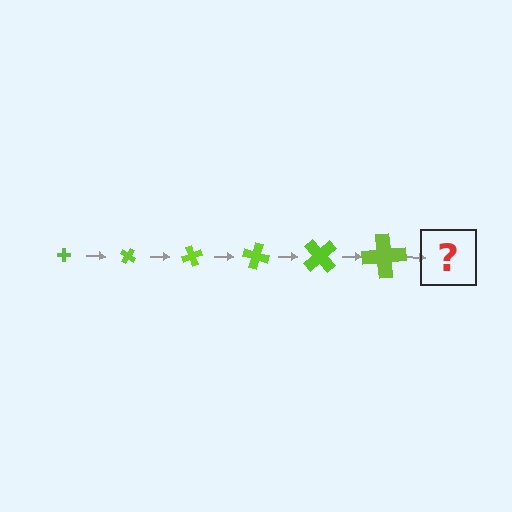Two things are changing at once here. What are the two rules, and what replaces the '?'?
The two rules are that the cross grows larger each step and it rotates 35 degrees each step. The '?' should be a cross, larger than the previous one and rotated 210 degrees from the start.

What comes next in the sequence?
The next element should be a cross, larger than the previous one and rotated 210 degrees from the start.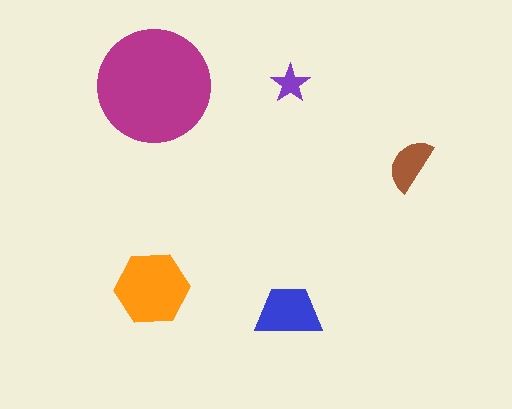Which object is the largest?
The magenta circle.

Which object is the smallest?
The purple star.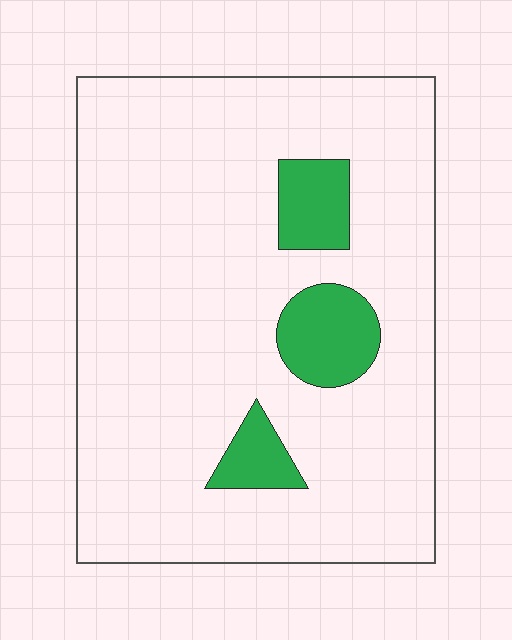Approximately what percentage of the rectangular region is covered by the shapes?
Approximately 10%.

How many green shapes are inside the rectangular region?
3.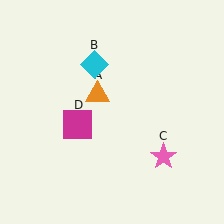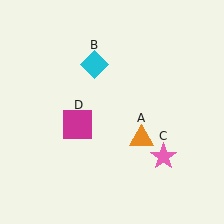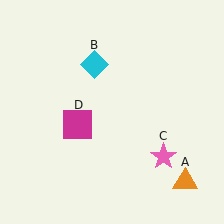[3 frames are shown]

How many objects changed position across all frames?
1 object changed position: orange triangle (object A).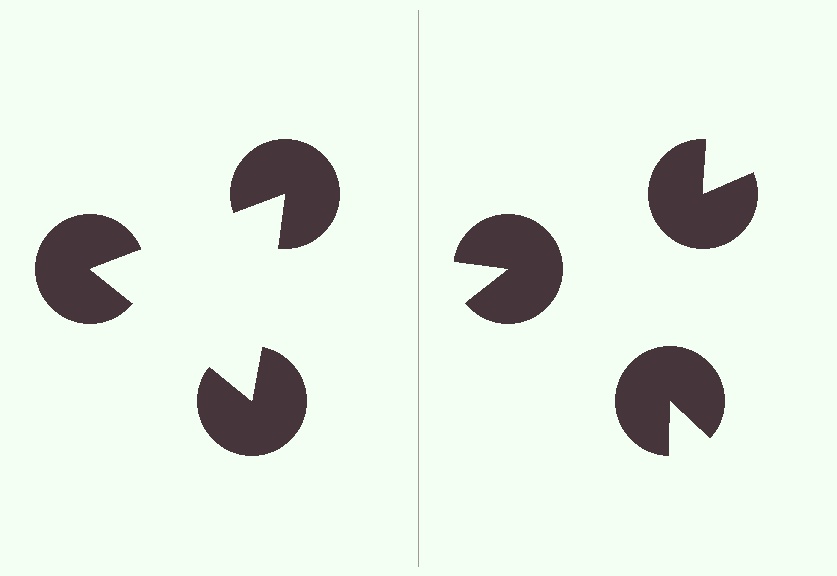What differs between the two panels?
The pac-man discs are positioned identically on both sides; only the wedge orientations differ. On the left they align to a triangle; on the right they are misaligned.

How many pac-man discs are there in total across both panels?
6 — 3 on each side.